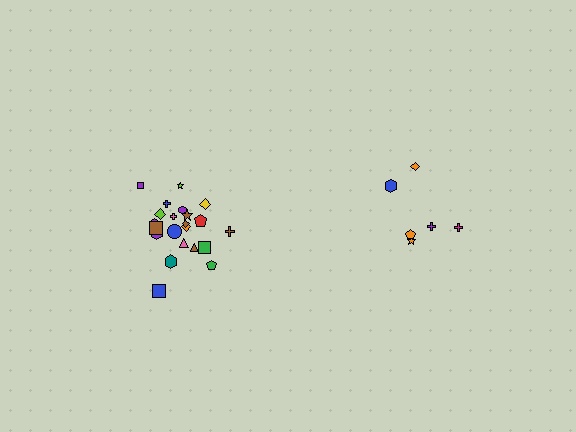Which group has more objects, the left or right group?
The left group.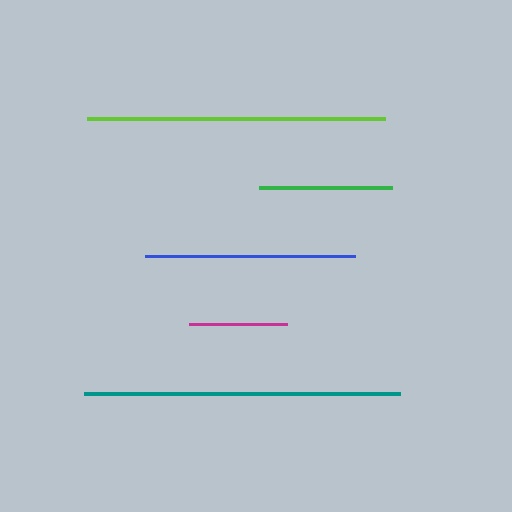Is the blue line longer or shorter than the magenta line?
The blue line is longer than the magenta line.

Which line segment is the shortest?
The magenta line is the shortest at approximately 98 pixels.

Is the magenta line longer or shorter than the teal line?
The teal line is longer than the magenta line.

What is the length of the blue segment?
The blue segment is approximately 210 pixels long.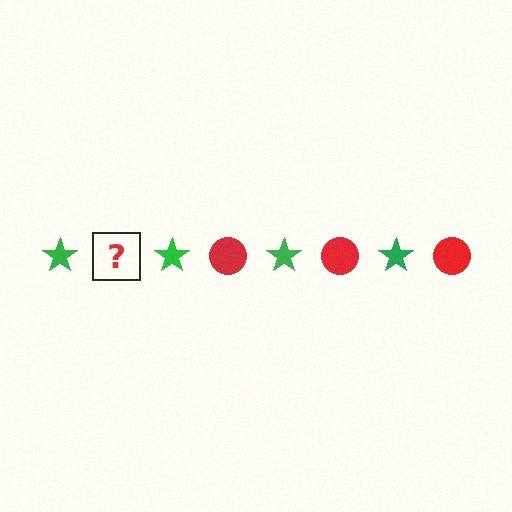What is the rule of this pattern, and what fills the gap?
The rule is that the pattern alternates between green star and red circle. The gap should be filled with a red circle.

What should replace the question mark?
The question mark should be replaced with a red circle.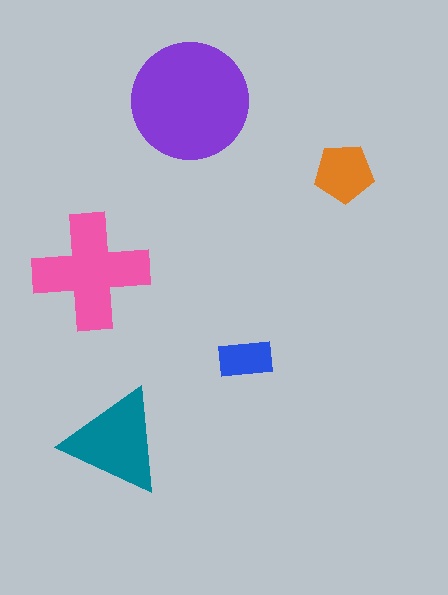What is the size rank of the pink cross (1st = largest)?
2nd.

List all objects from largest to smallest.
The purple circle, the pink cross, the teal triangle, the orange pentagon, the blue rectangle.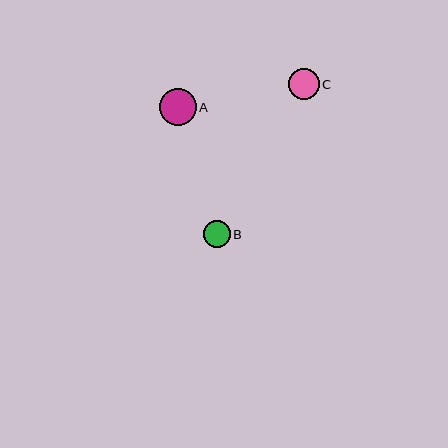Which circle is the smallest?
Circle B is the smallest with a size of approximately 27 pixels.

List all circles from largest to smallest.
From largest to smallest: A, C, B.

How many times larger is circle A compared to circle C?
Circle A is approximately 1.2 times the size of circle C.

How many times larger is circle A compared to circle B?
Circle A is approximately 1.3 times the size of circle B.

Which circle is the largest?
Circle A is the largest with a size of approximately 36 pixels.